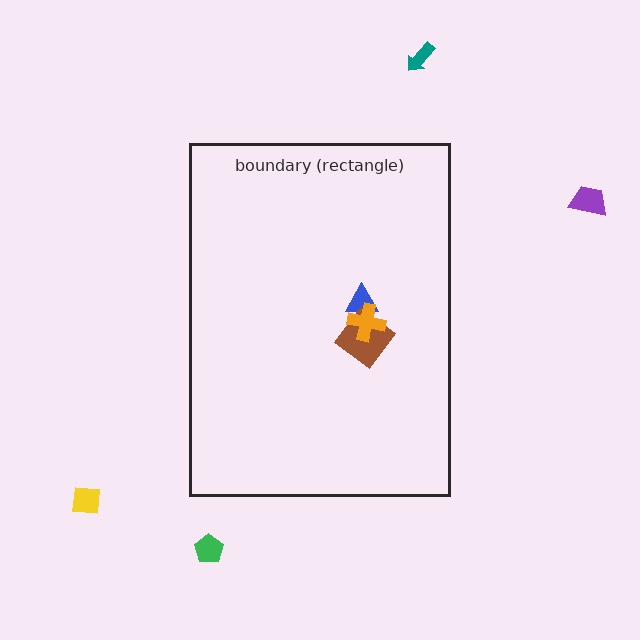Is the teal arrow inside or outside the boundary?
Outside.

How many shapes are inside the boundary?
3 inside, 4 outside.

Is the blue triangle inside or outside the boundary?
Inside.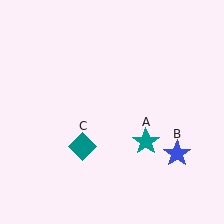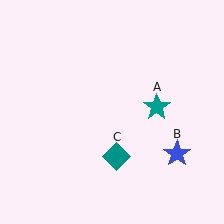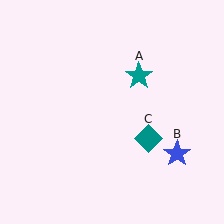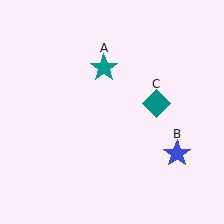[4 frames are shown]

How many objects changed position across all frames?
2 objects changed position: teal star (object A), teal diamond (object C).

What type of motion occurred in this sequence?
The teal star (object A), teal diamond (object C) rotated counterclockwise around the center of the scene.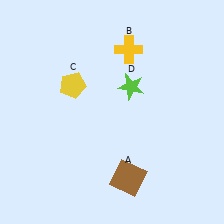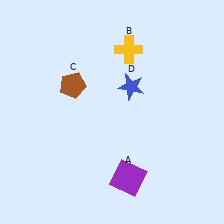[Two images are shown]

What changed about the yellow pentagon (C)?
In Image 1, C is yellow. In Image 2, it changed to brown.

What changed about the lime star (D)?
In Image 1, D is lime. In Image 2, it changed to blue.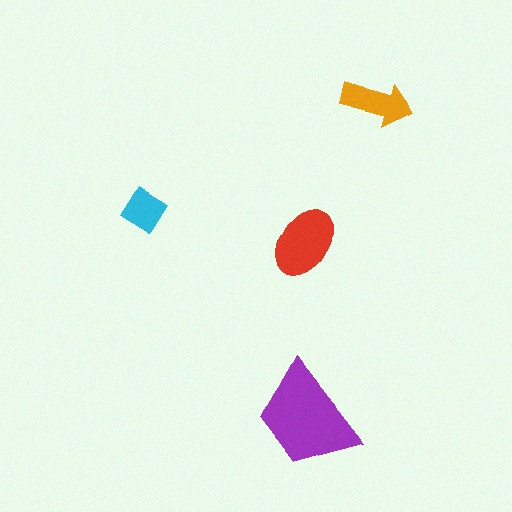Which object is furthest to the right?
The orange arrow is rightmost.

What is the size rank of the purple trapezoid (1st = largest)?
1st.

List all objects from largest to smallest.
The purple trapezoid, the red ellipse, the orange arrow, the cyan diamond.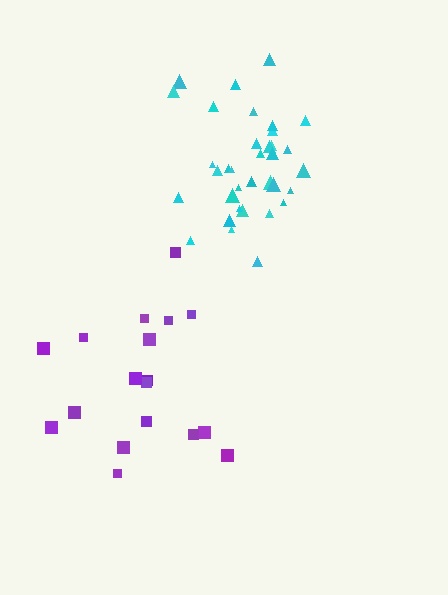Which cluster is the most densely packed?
Cyan.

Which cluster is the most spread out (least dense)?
Purple.